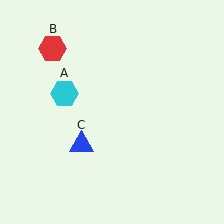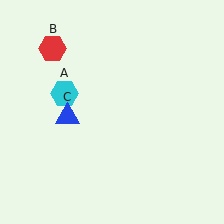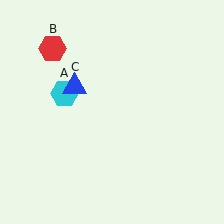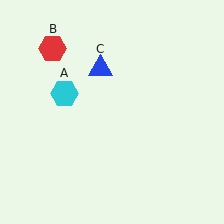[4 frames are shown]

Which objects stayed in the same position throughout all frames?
Cyan hexagon (object A) and red hexagon (object B) remained stationary.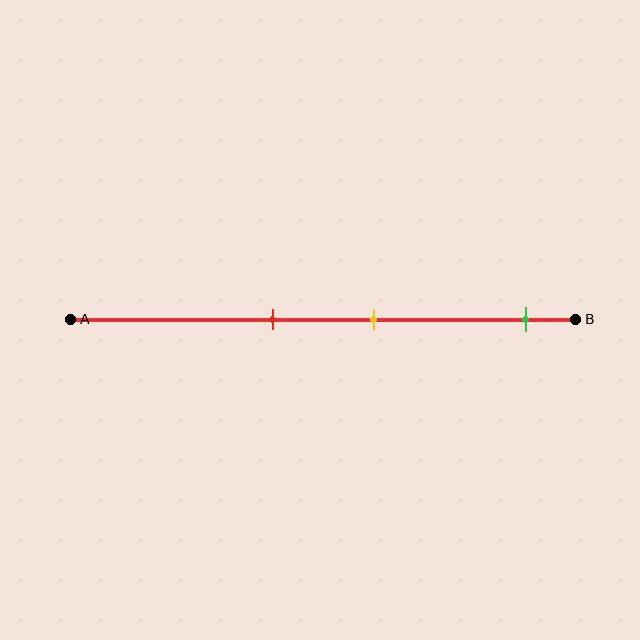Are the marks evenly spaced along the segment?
No, the marks are not evenly spaced.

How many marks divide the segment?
There are 3 marks dividing the segment.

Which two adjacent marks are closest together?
The red and yellow marks are the closest adjacent pair.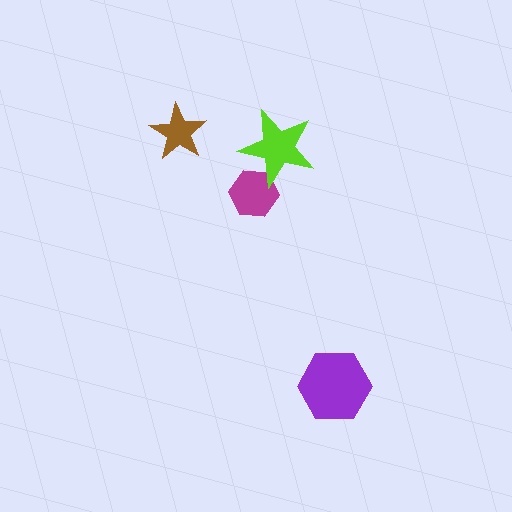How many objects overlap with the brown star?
0 objects overlap with the brown star.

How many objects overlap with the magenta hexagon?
1 object overlaps with the magenta hexagon.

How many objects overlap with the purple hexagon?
0 objects overlap with the purple hexagon.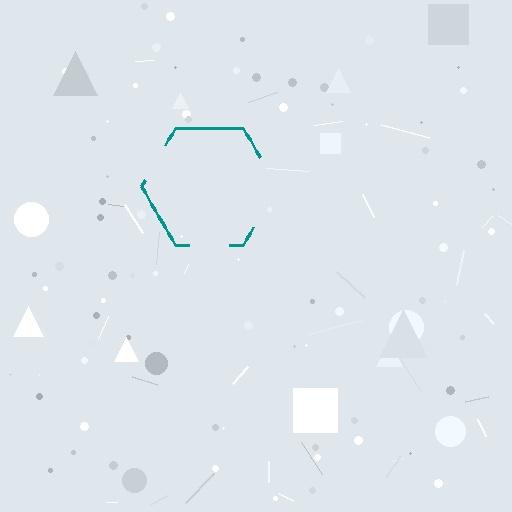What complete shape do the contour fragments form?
The contour fragments form a hexagon.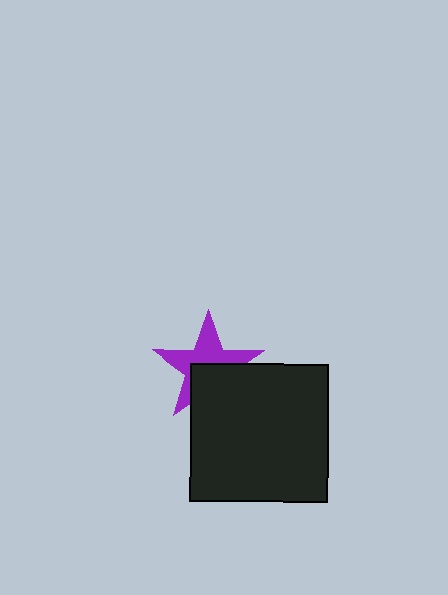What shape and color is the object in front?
The object in front is a black square.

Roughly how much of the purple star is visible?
About half of it is visible (roughly 59%).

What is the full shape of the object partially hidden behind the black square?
The partially hidden object is a purple star.